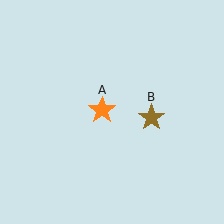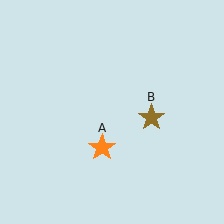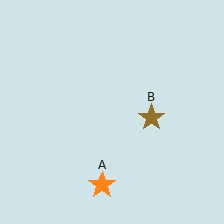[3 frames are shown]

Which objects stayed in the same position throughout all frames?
Brown star (object B) remained stationary.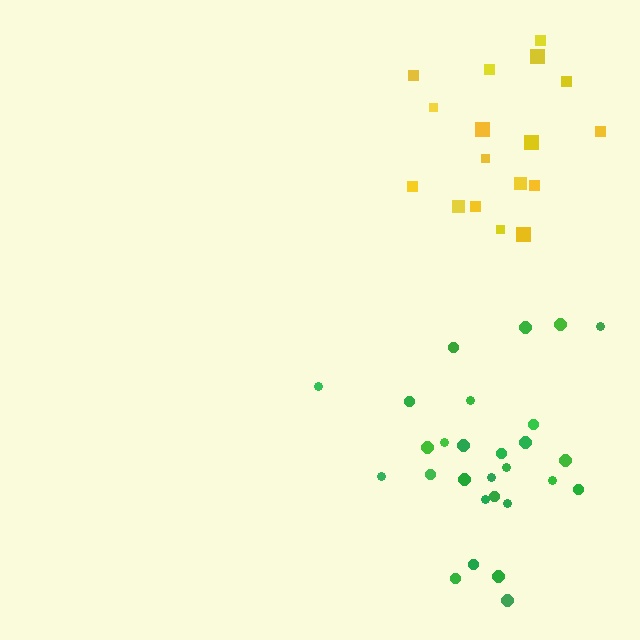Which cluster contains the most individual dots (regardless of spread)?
Green (28).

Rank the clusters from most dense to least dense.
green, yellow.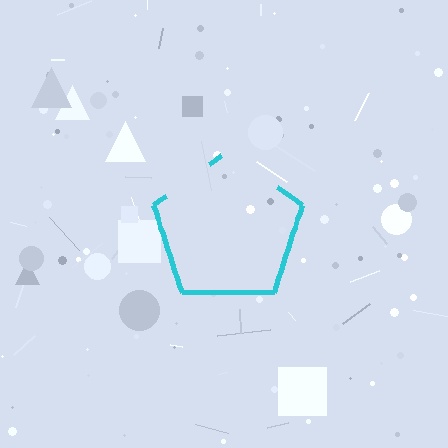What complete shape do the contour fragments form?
The contour fragments form a pentagon.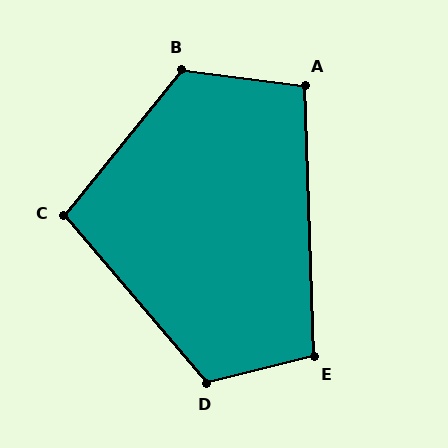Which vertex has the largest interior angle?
B, at approximately 121 degrees.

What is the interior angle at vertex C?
Approximately 101 degrees (obtuse).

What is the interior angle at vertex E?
Approximately 102 degrees (obtuse).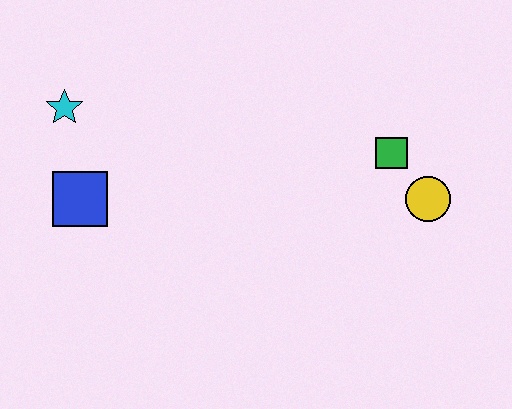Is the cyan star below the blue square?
No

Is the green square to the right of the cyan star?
Yes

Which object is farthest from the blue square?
The yellow circle is farthest from the blue square.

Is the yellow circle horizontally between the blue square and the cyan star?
No